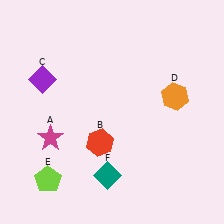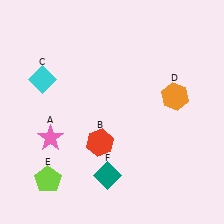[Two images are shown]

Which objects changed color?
A changed from magenta to pink. C changed from purple to cyan.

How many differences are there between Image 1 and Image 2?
There are 2 differences between the two images.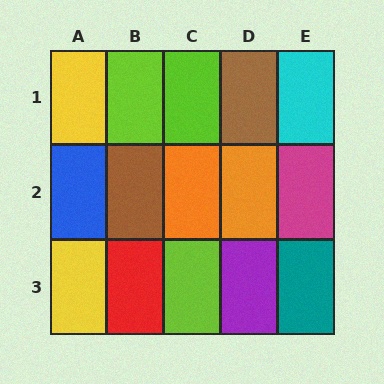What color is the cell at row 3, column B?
Red.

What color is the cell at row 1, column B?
Lime.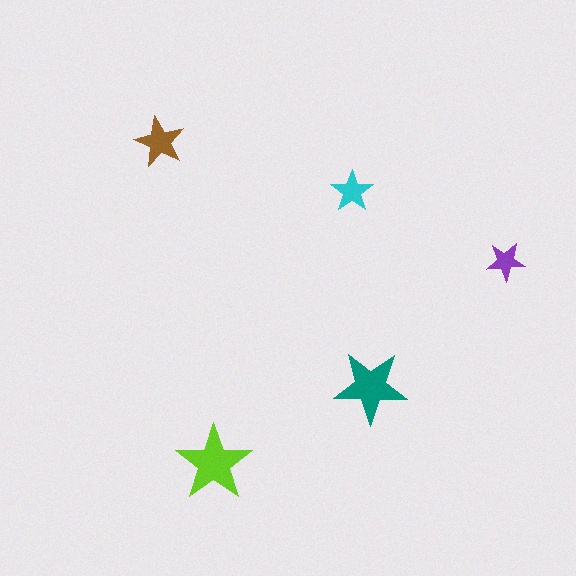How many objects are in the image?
There are 5 objects in the image.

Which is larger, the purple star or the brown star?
The brown one.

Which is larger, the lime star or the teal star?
The lime one.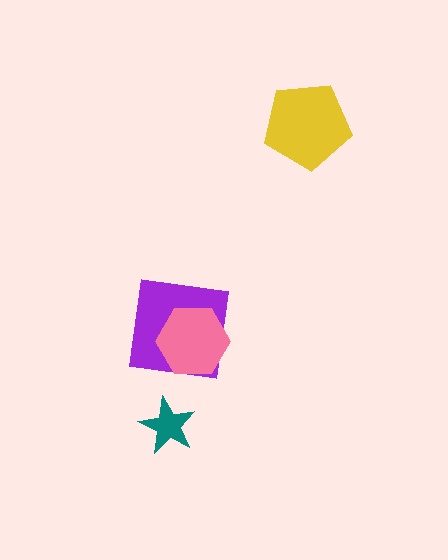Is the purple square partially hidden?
Yes, it is partially covered by another shape.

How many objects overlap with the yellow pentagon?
0 objects overlap with the yellow pentagon.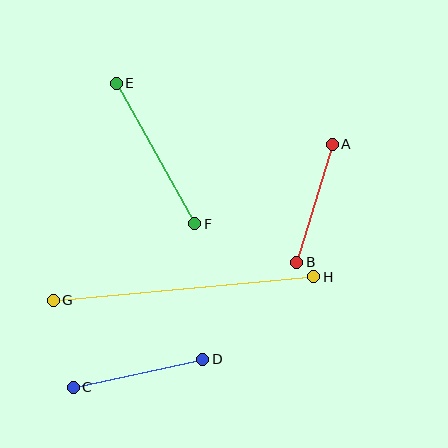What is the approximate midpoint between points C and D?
The midpoint is at approximately (138, 373) pixels.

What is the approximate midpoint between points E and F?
The midpoint is at approximately (155, 154) pixels.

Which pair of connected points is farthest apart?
Points G and H are farthest apart.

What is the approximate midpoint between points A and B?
The midpoint is at approximately (315, 203) pixels.